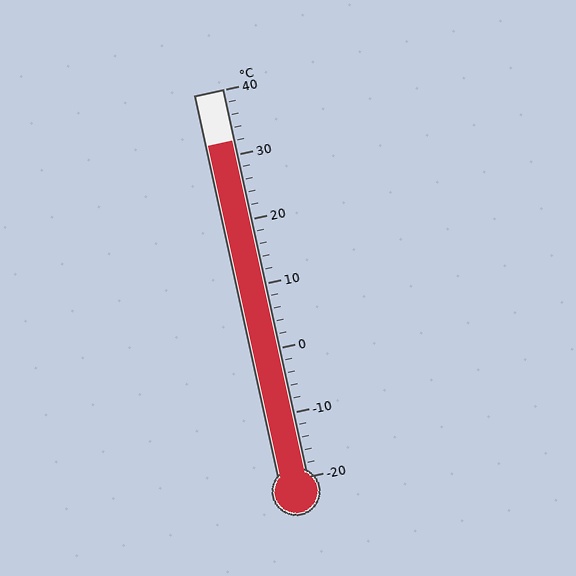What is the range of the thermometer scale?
The thermometer scale ranges from -20°C to 40°C.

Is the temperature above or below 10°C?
The temperature is above 10°C.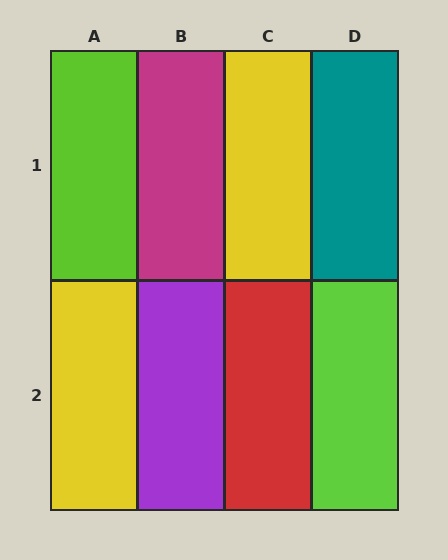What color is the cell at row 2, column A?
Yellow.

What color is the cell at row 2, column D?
Lime.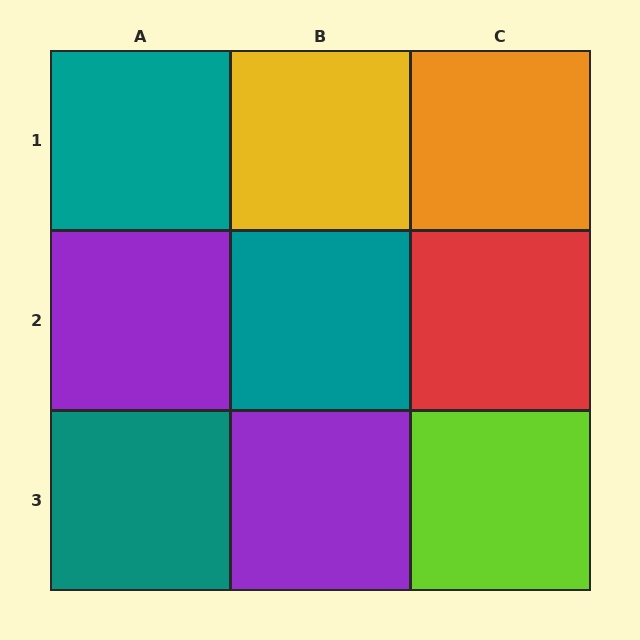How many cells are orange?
1 cell is orange.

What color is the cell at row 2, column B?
Teal.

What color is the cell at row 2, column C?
Red.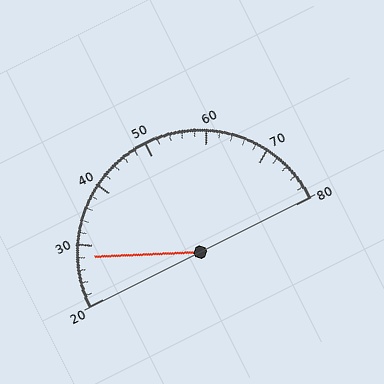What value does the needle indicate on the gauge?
The needle indicates approximately 28.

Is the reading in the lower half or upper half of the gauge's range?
The reading is in the lower half of the range (20 to 80).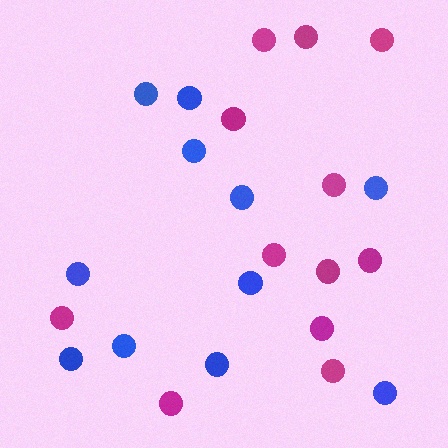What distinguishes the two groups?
There are 2 groups: one group of magenta circles (12) and one group of blue circles (11).